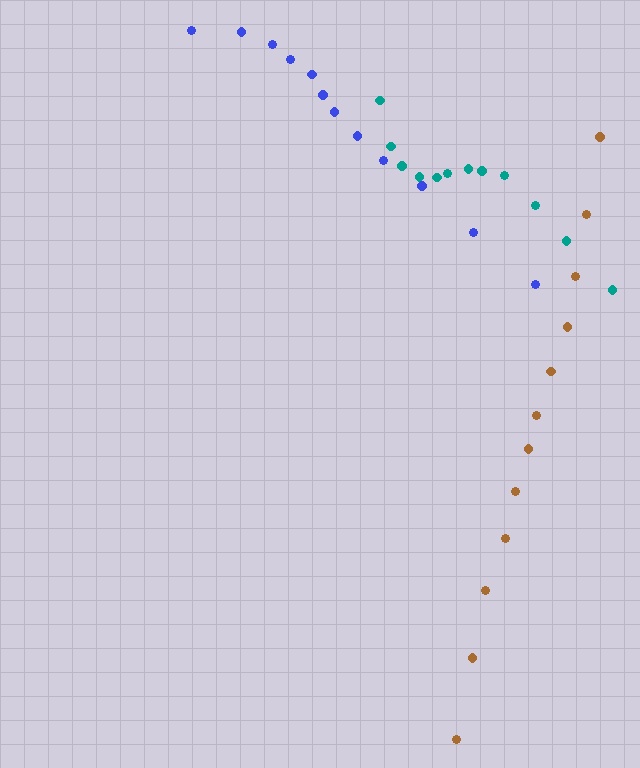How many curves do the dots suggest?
There are 3 distinct paths.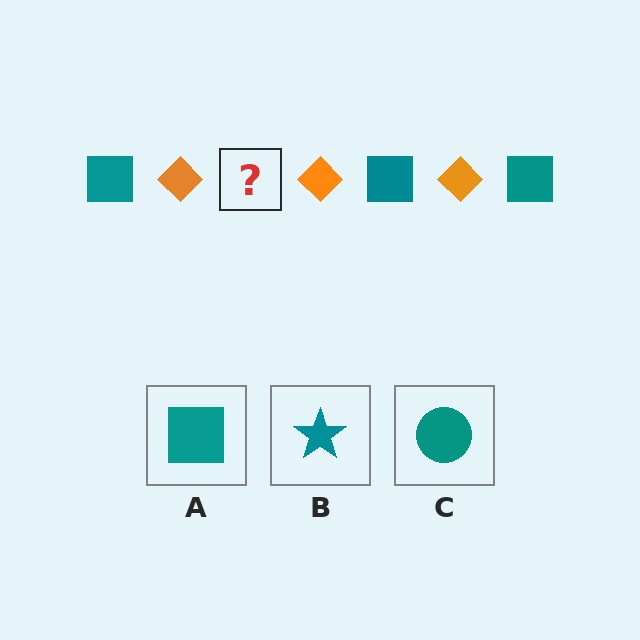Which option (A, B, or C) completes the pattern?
A.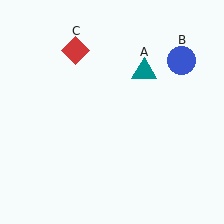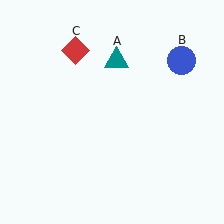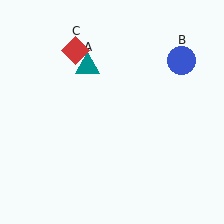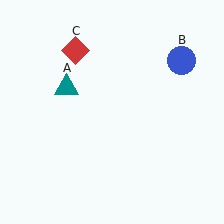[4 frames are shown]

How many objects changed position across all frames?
1 object changed position: teal triangle (object A).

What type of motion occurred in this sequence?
The teal triangle (object A) rotated counterclockwise around the center of the scene.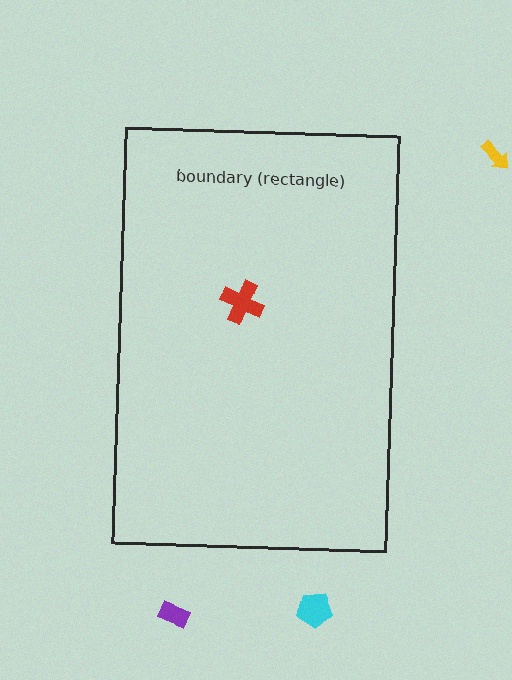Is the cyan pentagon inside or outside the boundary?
Outside.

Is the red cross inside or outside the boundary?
Inside.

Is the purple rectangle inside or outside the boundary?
Outside.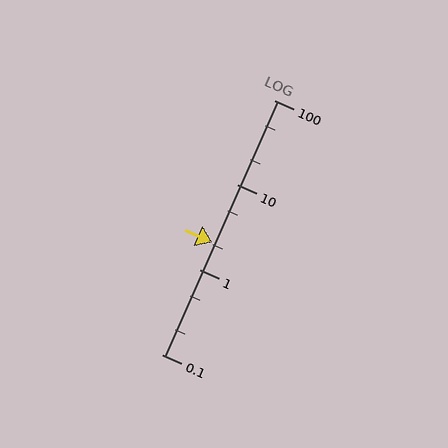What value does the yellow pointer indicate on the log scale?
The pointer indicates approximately 2.1.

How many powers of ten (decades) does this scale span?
The scale spans 3 decades, from 0.1 to 100.